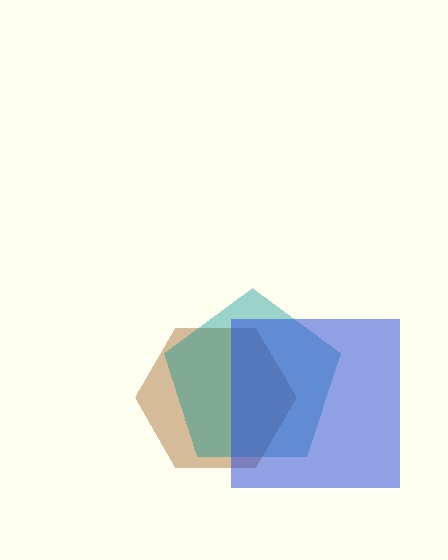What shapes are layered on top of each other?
The layered shapes are: a brown hexagon, a teal pentagon, a blue square.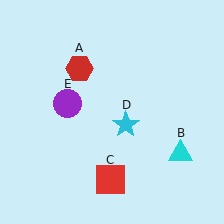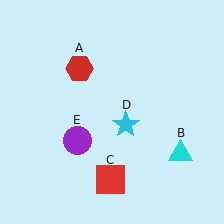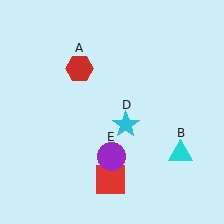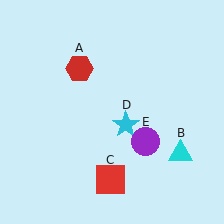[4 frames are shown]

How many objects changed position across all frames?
1 object changed position: purple circle (object E).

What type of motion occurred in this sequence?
The purple circle (object E) rotated counterclockwise around the center of the scene.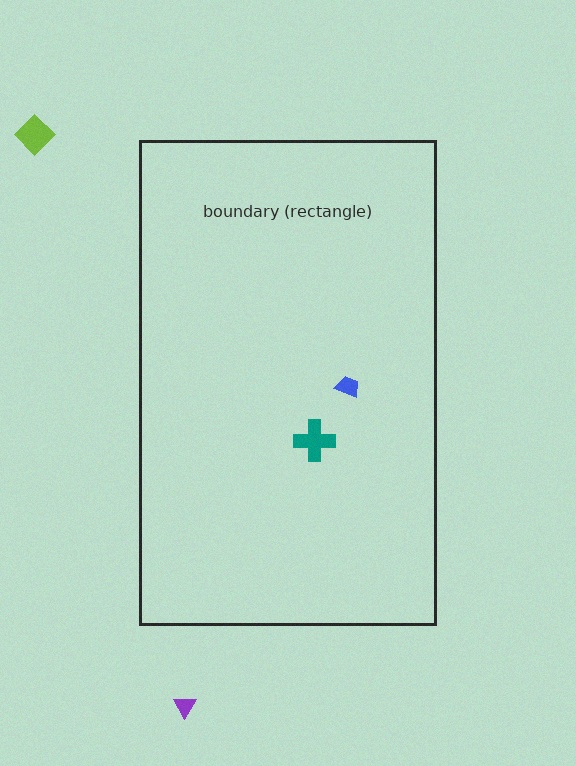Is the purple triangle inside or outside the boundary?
Outside.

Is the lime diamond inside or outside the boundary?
Outside.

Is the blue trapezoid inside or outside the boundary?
Inside.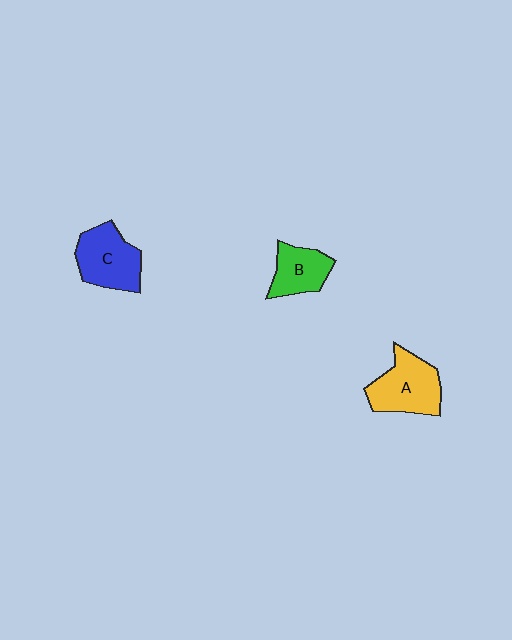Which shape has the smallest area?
Shape B (green).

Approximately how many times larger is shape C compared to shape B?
Approximately 1.4 times.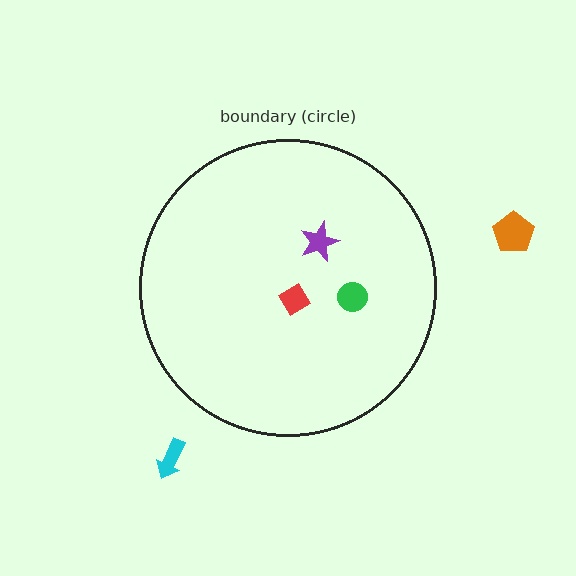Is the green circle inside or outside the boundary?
Inside.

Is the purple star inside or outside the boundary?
Inside.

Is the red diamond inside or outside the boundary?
Inside.